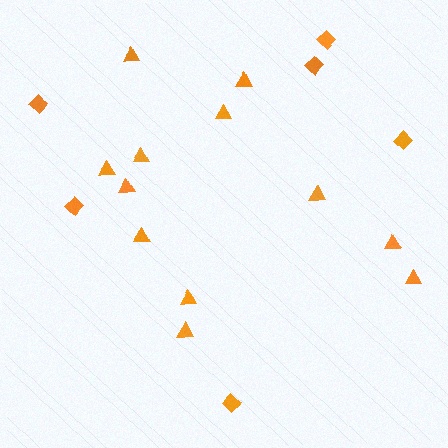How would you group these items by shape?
There are 2 groups: one group of diamonds (6) and one group of triangles (12).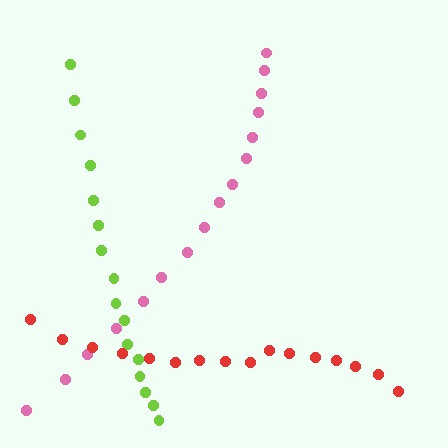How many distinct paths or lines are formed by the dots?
There are 3 distinct paths.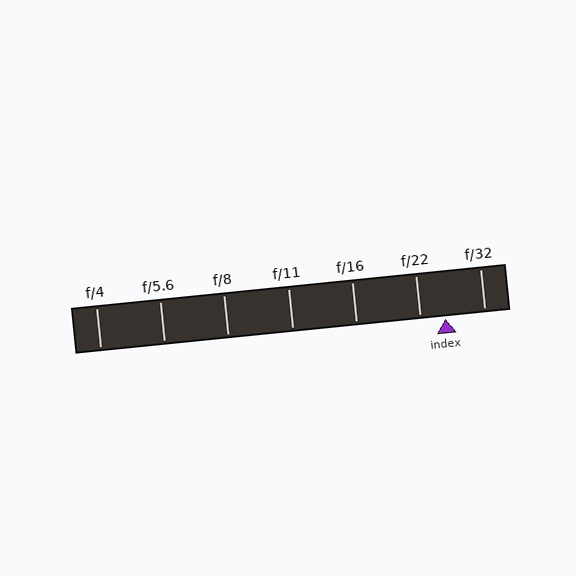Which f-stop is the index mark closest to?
The index mark is closest to f/22.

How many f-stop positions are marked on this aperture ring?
There are 7 f-stop positions marked.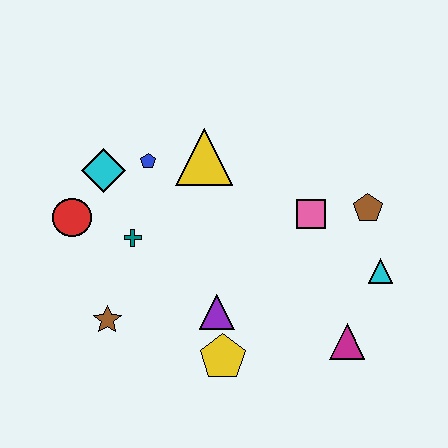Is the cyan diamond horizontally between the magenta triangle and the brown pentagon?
No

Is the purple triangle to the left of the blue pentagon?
No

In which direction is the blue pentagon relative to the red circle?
The blue pentagon is to the right of the red circle.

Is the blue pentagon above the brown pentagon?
Yes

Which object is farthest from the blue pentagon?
The magenta triangle is farthest from the blue pentagon.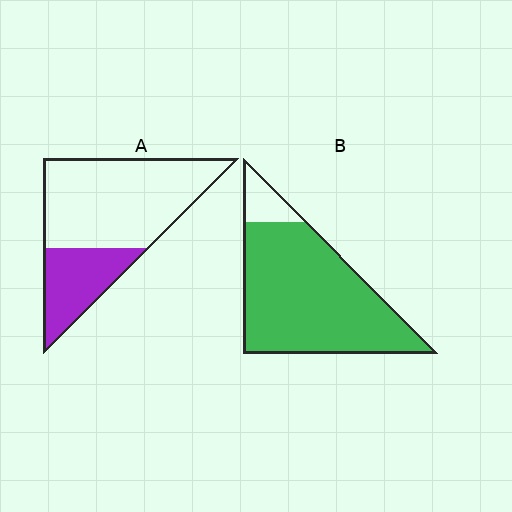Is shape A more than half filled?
No.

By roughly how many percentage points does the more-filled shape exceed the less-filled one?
By roughly 60 percentage points (B over A).